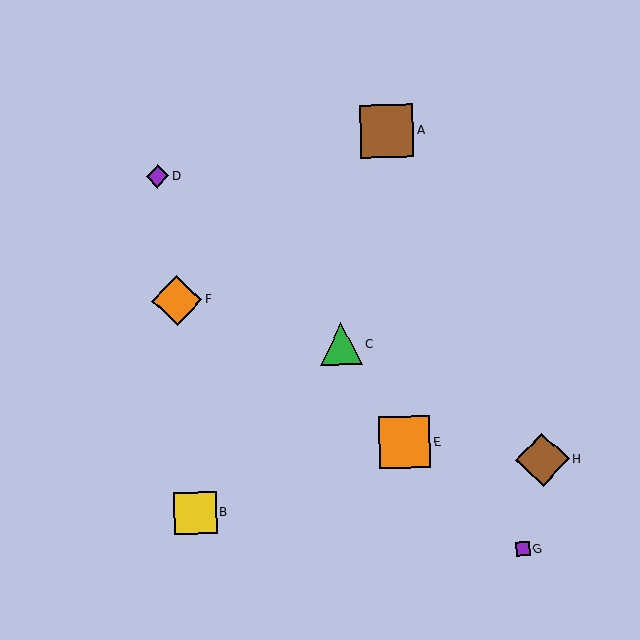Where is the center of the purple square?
The center of the purple square is at (523, 549).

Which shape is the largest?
The brown square (labeled A) is the largest.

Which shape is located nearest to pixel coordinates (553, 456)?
The brown diamond (labeled H) at (543, 460) is nearest to that location.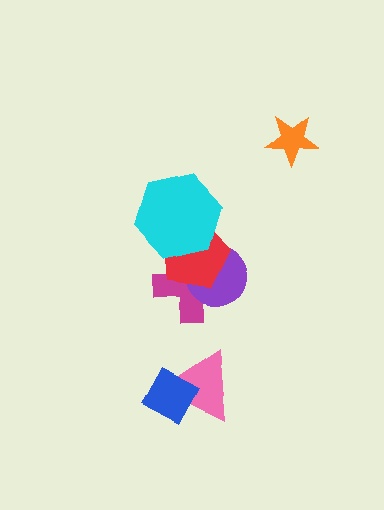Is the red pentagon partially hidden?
Yes, it is partially covered by another shape.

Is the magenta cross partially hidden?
Yes, it is partially covered by another shape.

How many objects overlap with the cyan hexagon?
2 objects overlap with the cyan hexagon.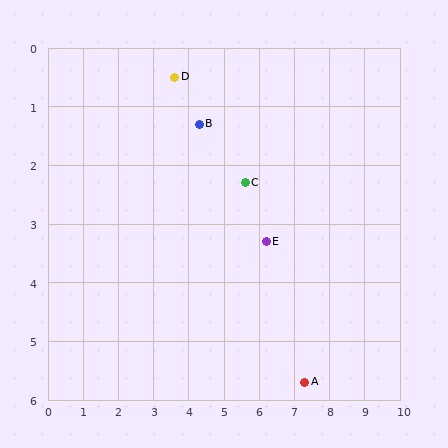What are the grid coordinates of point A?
Point A is at approximately (7.3, 5.7).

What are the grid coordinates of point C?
Point C is at approximately (5.6, 2.3).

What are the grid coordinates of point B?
Point B is at approximately (4.3, 1.3).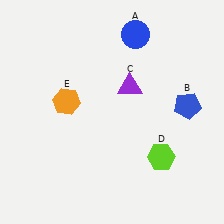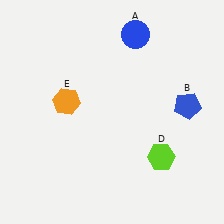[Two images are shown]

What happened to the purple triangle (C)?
The purple triangle (C) was removed in Image 2. It was in the top-right area of Image 1.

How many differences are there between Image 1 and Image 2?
There is 1 difference between the two images.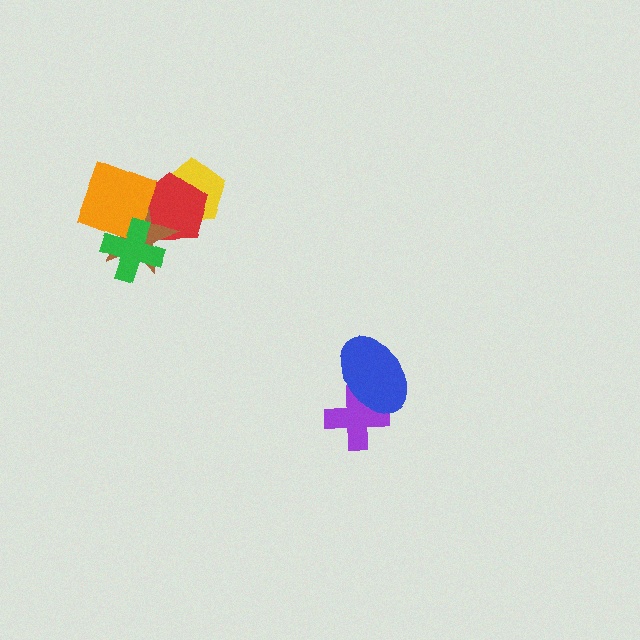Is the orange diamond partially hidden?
Yes, it is partially covered by another shape.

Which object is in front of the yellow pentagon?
The red pentagon is in front of the yellow pentagon.